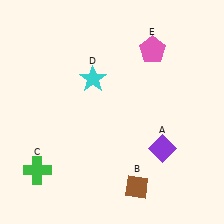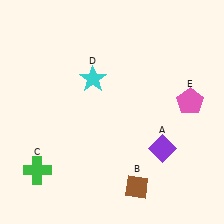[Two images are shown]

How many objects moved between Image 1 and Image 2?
1 object moved between the two images.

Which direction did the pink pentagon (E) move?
The pink pentagon (E) moved down.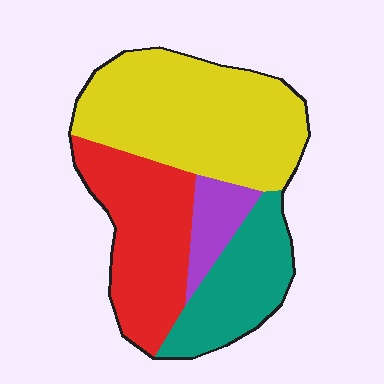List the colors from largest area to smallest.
From largest to smallest: yellow, red, teal, purple.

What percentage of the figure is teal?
Teal takes up about one fifth (1/5) of the figure.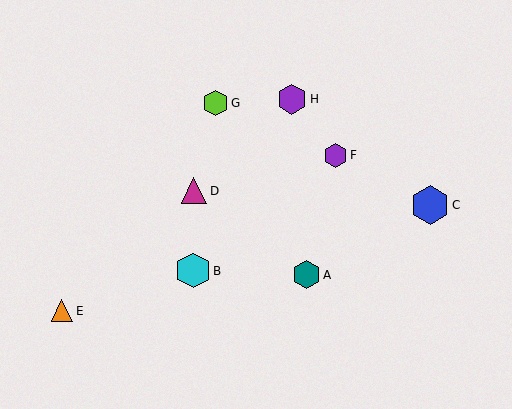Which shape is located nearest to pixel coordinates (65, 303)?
The orange triangle (labeled E) at (62, 311) is nearest to that location.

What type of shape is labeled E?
Shape E is an orange triangle.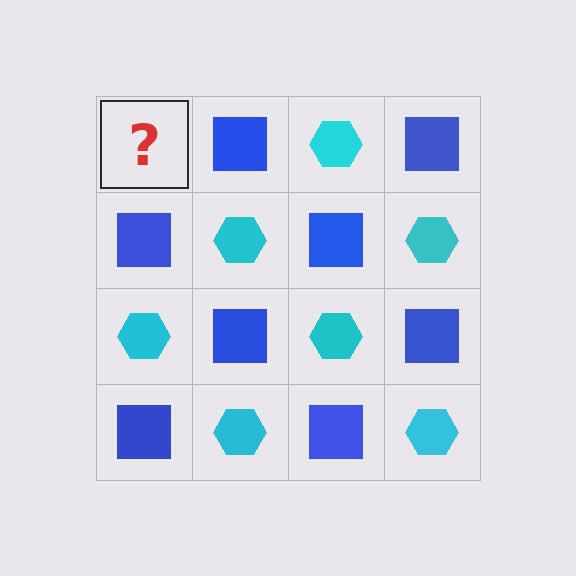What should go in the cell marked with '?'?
The missing cell should contain a cyan hexagon.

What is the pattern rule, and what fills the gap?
The rule is that it alternates cyan hexagon and blue square in a checkerboard pattern. The gap should be filled with a cyan hexagon.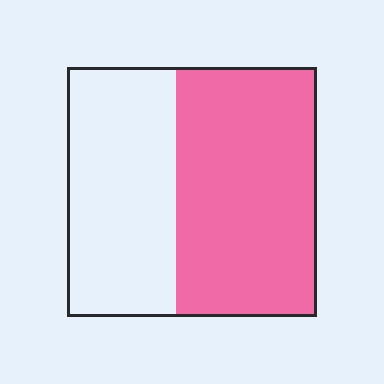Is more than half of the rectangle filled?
Yes.